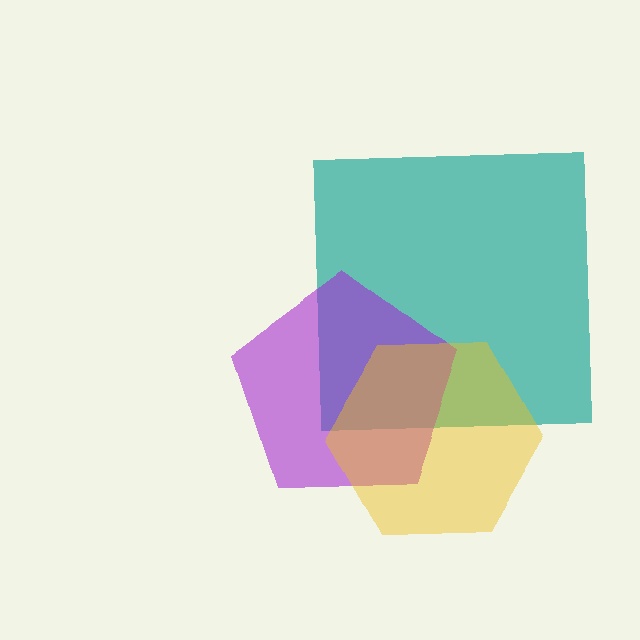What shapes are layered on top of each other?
The layered shapes are: a teal square, a purple pentagon, a yellow hexagon.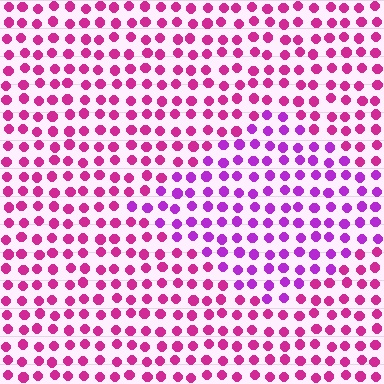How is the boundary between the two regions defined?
The boundary is defined purely by a slight shift in hue (about 31 degrees). Spacing, size, and orientation are identical on both sides.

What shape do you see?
I see a diamond.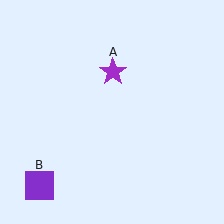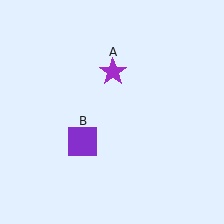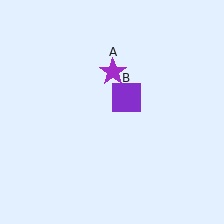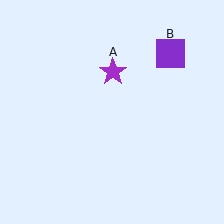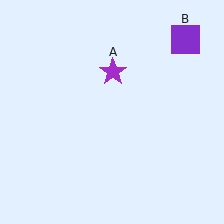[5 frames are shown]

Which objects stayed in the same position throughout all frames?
Purple star (object A) remained stationary.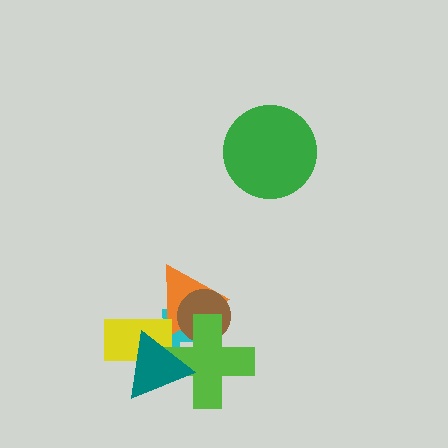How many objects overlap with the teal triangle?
3 objects overlap with the teal triangle.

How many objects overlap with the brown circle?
3 objects overlap with the brown circle.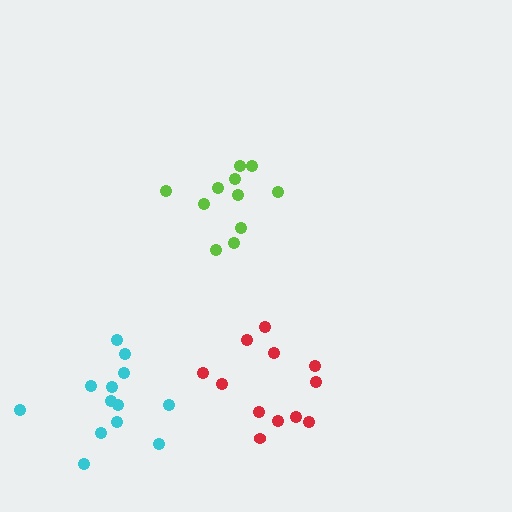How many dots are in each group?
Group 1: 11 dots, Group 2: 12 dots, Group 3: 13 dots (36 total).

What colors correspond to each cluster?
The clusters are colored: lime, red, cyan.